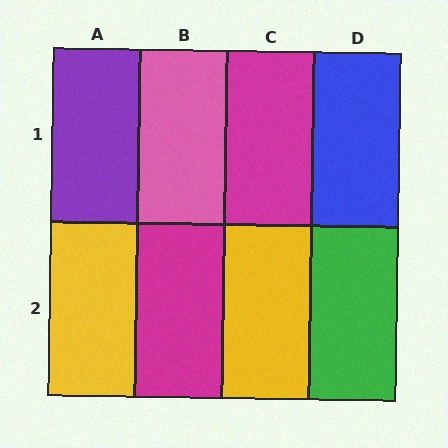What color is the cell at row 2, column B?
Magenta.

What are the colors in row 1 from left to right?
Purple, pink, magenta, blue.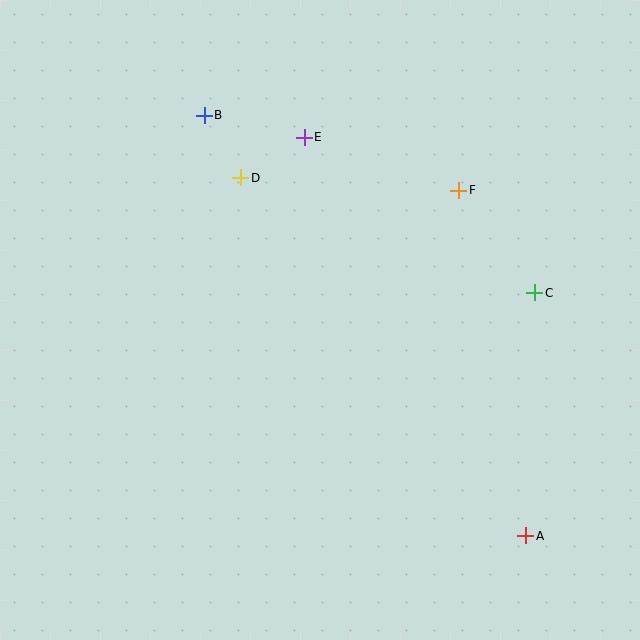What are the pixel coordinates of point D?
Point D is at (241, 178).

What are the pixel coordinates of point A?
Point A is at (526, 536).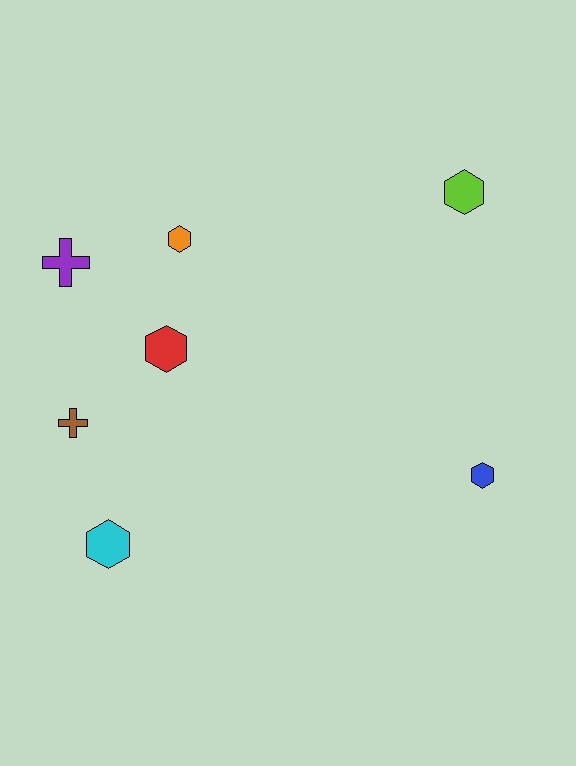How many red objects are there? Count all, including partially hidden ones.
There is 1 red object.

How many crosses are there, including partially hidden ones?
There are 2 crosses.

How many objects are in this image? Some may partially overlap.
There are 7 objects.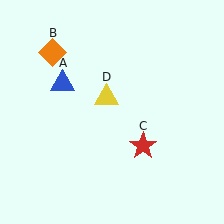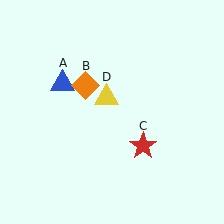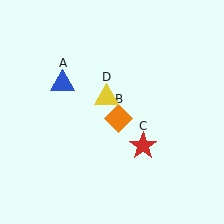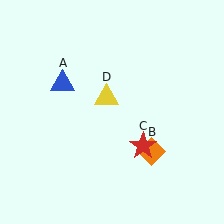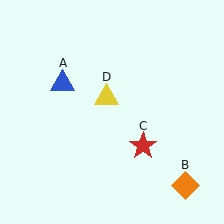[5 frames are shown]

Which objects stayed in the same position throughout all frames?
Blue triangle (object A) and red star (object C) and yellow triangle (object D) remained stationary.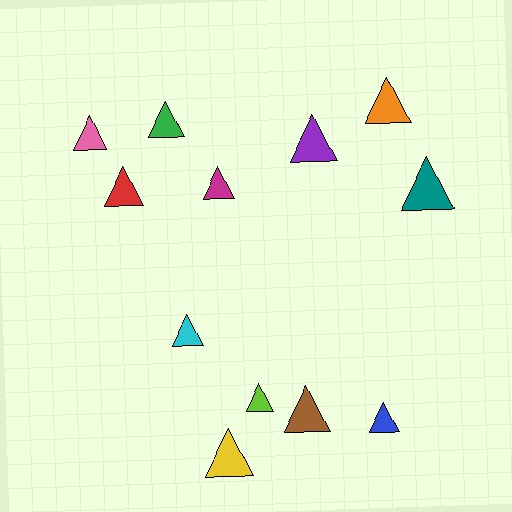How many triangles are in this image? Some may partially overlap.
There are 12 triangles.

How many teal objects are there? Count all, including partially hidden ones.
There is 1 teal object.